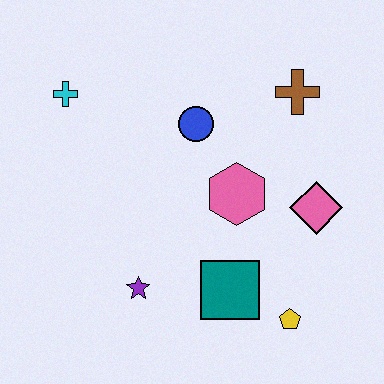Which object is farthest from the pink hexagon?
The cyan cross is farthest from the pink hexagon.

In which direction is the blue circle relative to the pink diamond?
The blue circle is to the left of the pink diamond.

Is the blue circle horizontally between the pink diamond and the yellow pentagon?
No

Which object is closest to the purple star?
The teal square is closest to the purple star.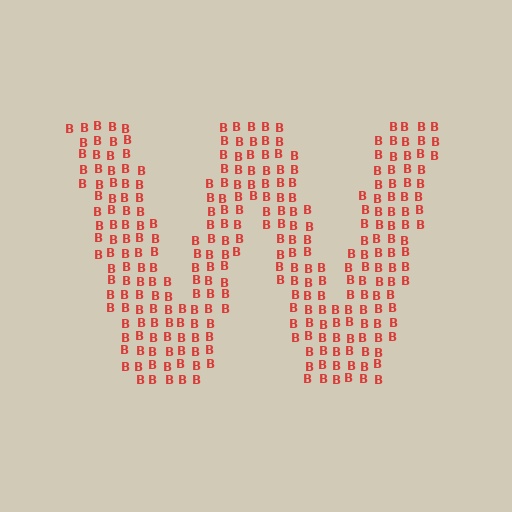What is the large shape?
The large shape is the letter W.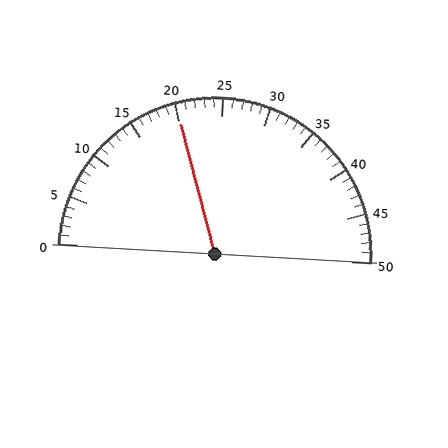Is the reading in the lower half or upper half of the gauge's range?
The reading is in the lower half of the range (0 to 50).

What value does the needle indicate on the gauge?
The needle indicates approximately 20.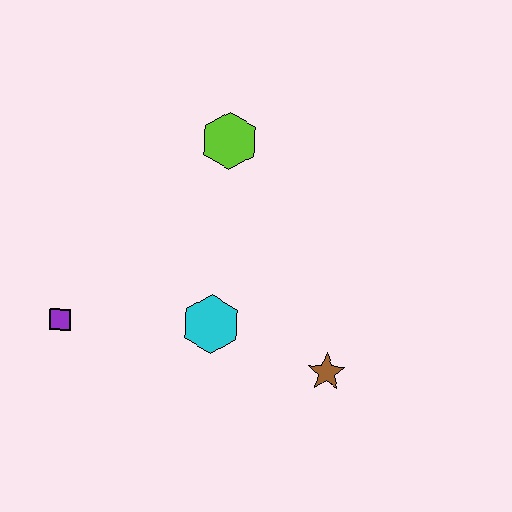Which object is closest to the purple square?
The cyan hexagon is closest to the purple square.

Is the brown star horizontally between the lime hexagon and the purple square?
No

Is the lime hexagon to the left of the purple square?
No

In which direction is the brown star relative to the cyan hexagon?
The brown star is to the right of the cyan hexagon.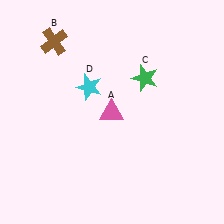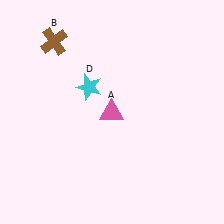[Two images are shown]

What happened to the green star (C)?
The green star (C) was removed in Image 2. It was in the top-right area of Image 1.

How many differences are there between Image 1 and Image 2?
There is 1 difference between the two images.